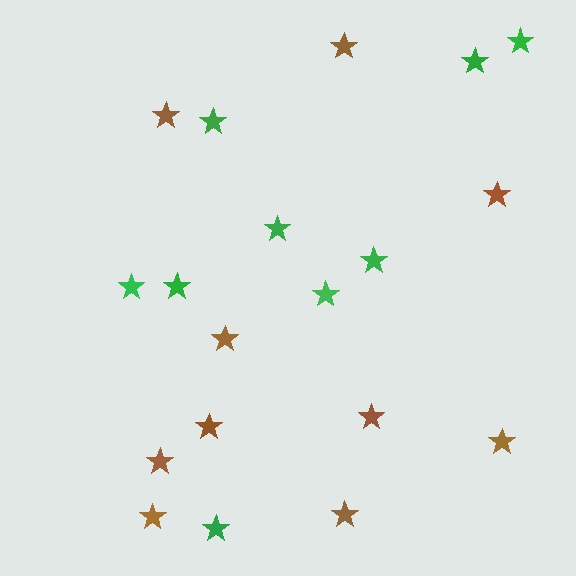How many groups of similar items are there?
There are 2 groups: one group of green stars (9) and one group of brown stars (10).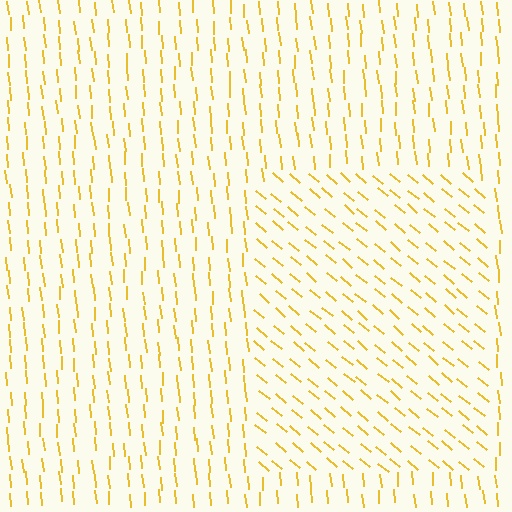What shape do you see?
I see a rectangle.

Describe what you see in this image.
The image is filled with small yellow line segments. A rectangle region in the image has lines oriented differently from the surrounding lines, creating a visible texture boundary.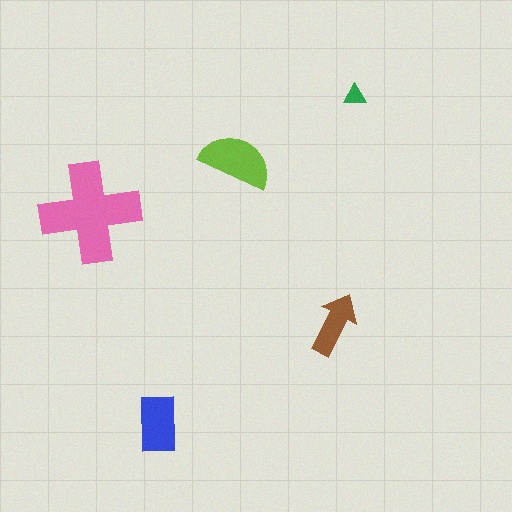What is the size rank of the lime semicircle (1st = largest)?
2nd.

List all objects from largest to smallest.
The pink cross, the lime semicircle, the blue rectangle, the brown arrow, the green triangle.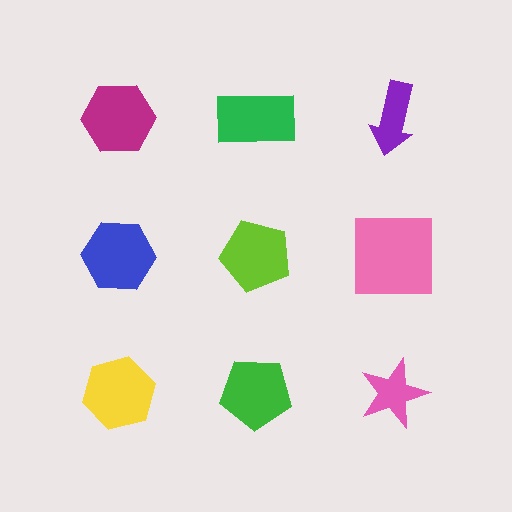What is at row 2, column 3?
A pink square.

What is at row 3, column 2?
A green pentagon.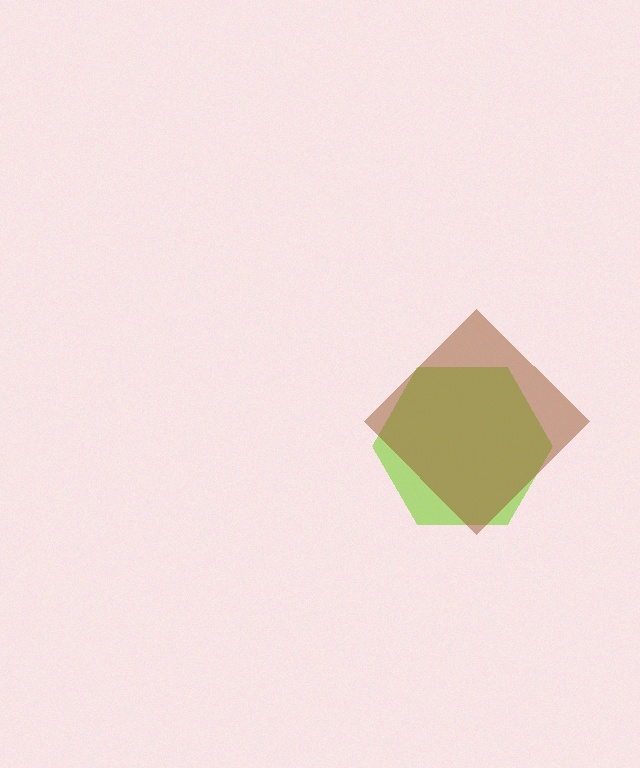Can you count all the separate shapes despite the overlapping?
Yes, there are 2 separate shapes.